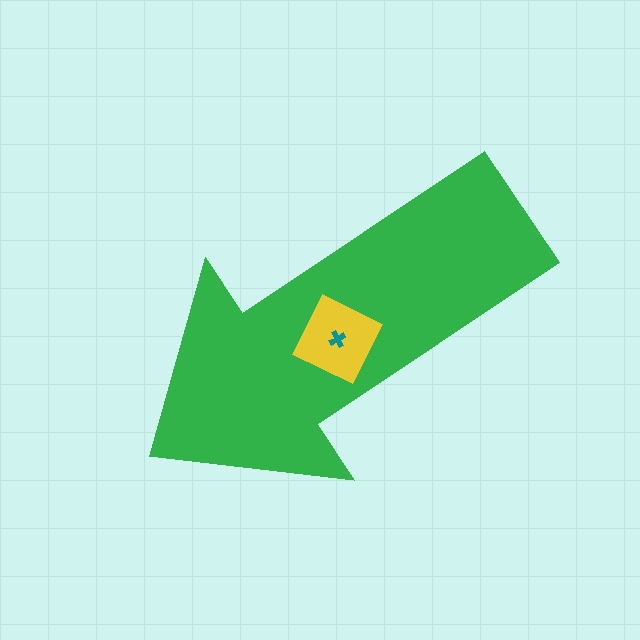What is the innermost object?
The teal cross.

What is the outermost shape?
The green arrow.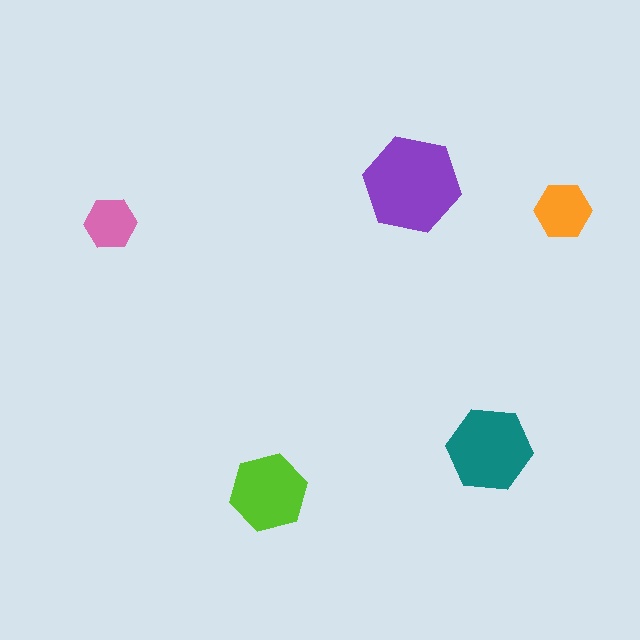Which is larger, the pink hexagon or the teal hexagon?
The teal one.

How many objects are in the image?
There are 5 objects in the image.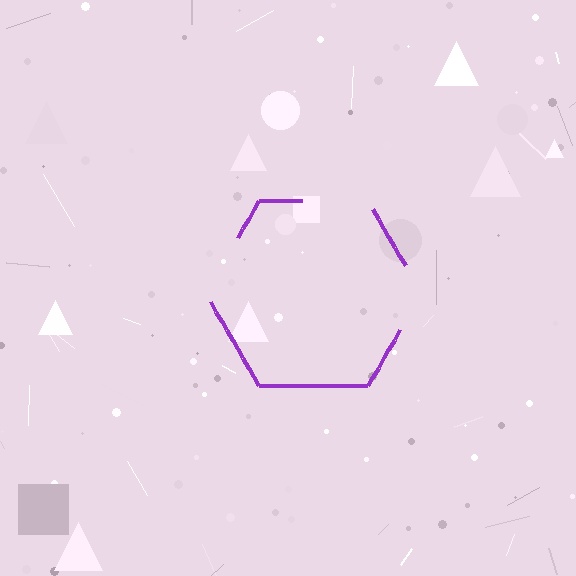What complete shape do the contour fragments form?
The contour fragments form a hexagon.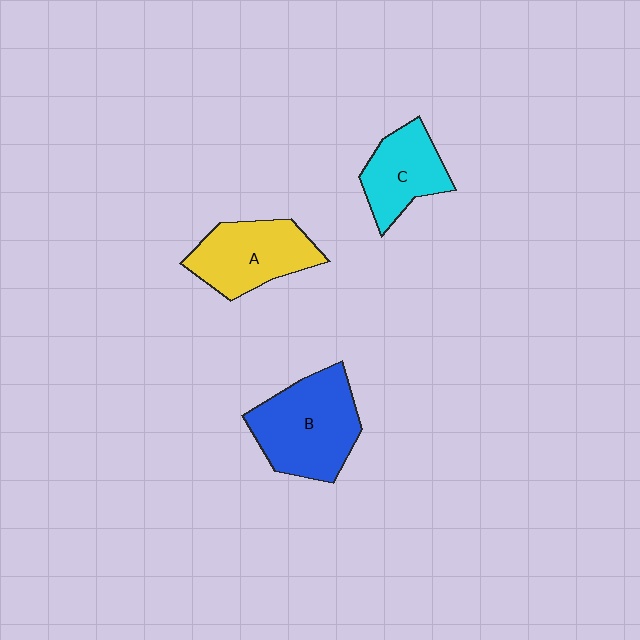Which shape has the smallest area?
Shape C (cyan).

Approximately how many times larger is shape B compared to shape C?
Approximately 1.5 times.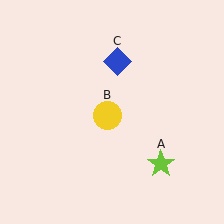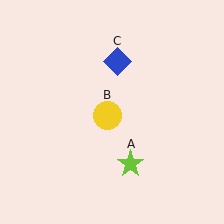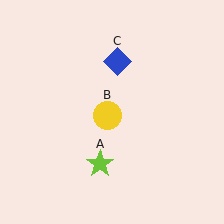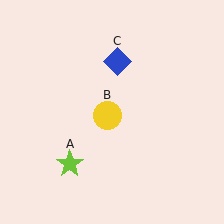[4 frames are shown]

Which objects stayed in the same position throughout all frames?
Yellow circle (object B) and blue diamond (object C) remained stationary.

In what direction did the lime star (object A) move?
The lime star (object A) moved left.